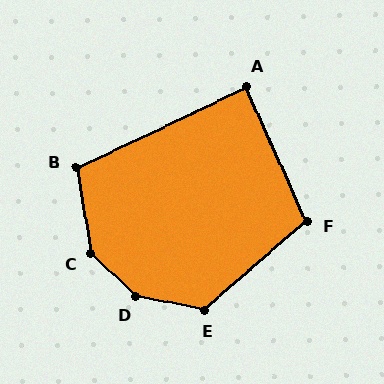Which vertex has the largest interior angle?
D, at approximately 148 degrees.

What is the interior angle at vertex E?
Approximately 128 degrees (obtuse).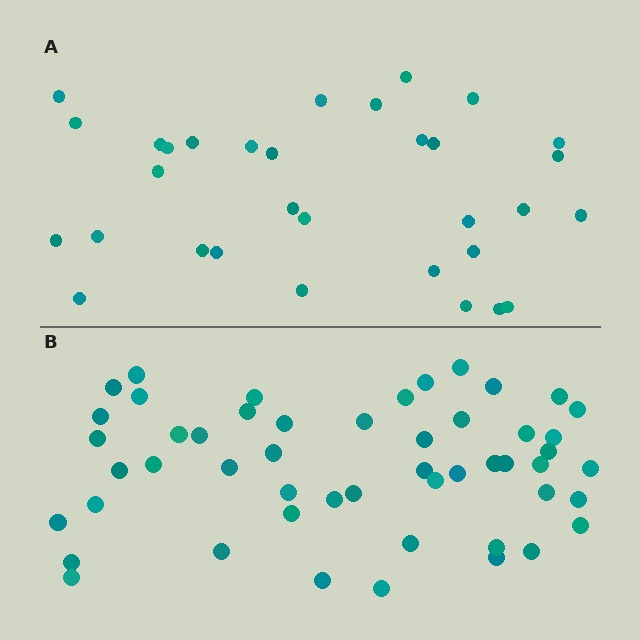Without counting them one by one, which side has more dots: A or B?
Region B (the bottom region) has more dots.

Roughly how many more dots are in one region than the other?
Region B has approximately 20 more dots than region A.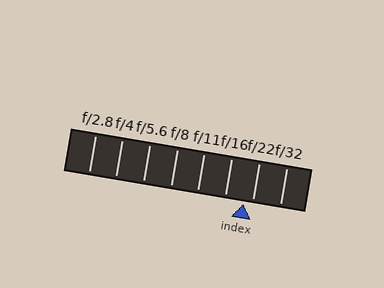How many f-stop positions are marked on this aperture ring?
There are 8 f-stop positions marked.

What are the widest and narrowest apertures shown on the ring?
The widest aperture shown is f/2.8 and the narrowest is f/32.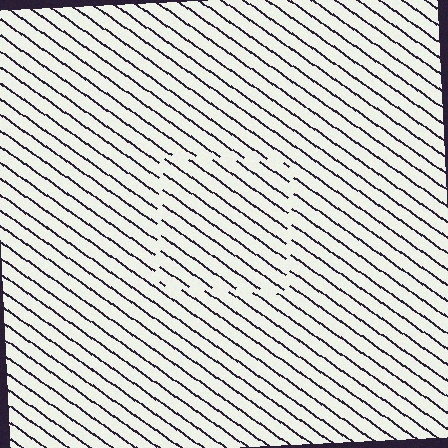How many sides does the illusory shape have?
4 sides — the line-ends trace a square.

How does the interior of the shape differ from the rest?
The interior of the shape contains the same grating, shifted by half a period — the contour is defined by the phase discontinuity where line-ends from the inner and outer gratings abut.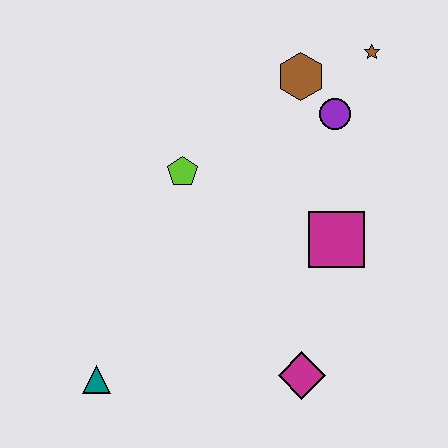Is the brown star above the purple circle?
Yes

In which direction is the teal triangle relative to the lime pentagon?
The teal triangle is below the lime pentagon.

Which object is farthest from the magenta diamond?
The brown star is farthest from the magenta diamond.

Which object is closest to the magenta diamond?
The magenta square is closest to the magenta diamond.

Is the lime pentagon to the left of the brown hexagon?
Yes